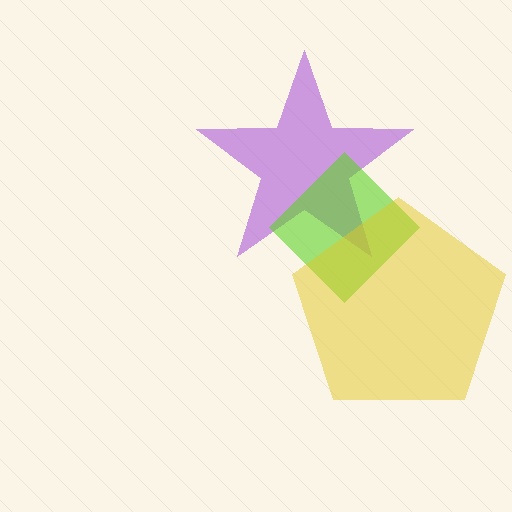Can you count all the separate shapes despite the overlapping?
Yes, there are 3 separate shapes.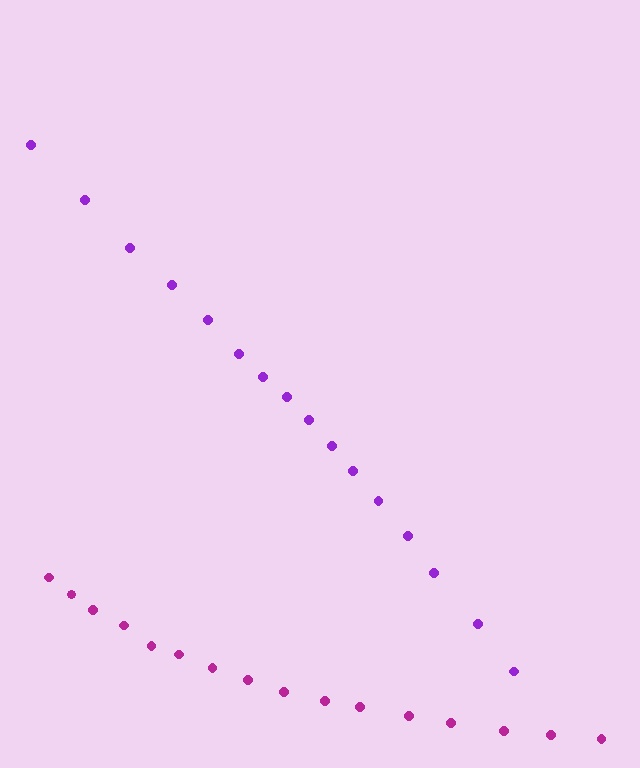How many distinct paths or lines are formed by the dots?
There are 2 distinct paths.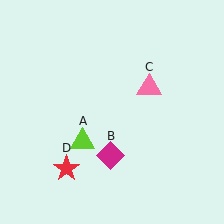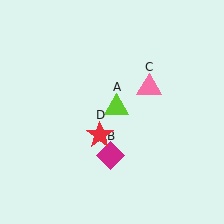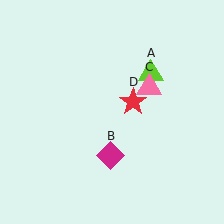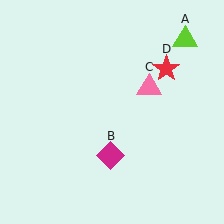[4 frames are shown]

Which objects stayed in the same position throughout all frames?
Magenta diamond (object B) and pink triangle (object C) remained stationary.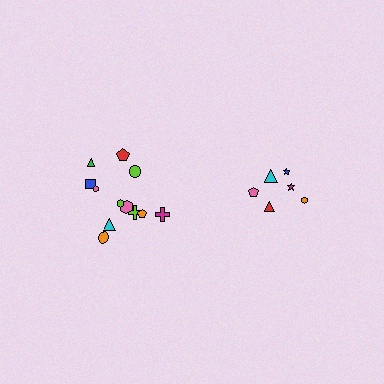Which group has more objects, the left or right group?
The left group.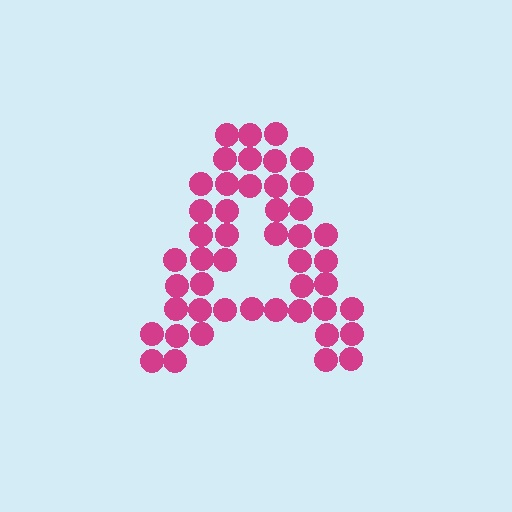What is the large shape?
The large shape is the letter A.